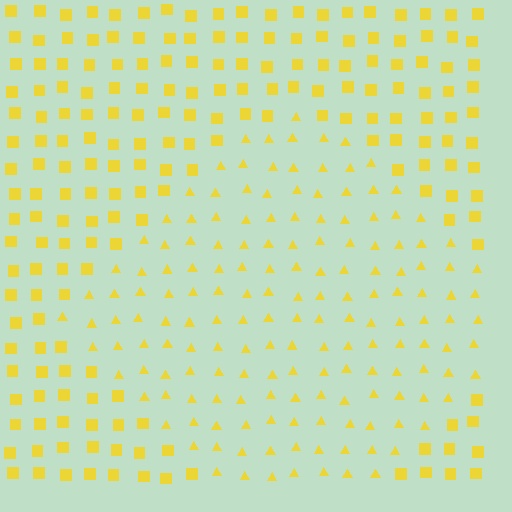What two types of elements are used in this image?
The image uses triangles inside the diamond region and squares outside it.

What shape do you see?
I see a diamond.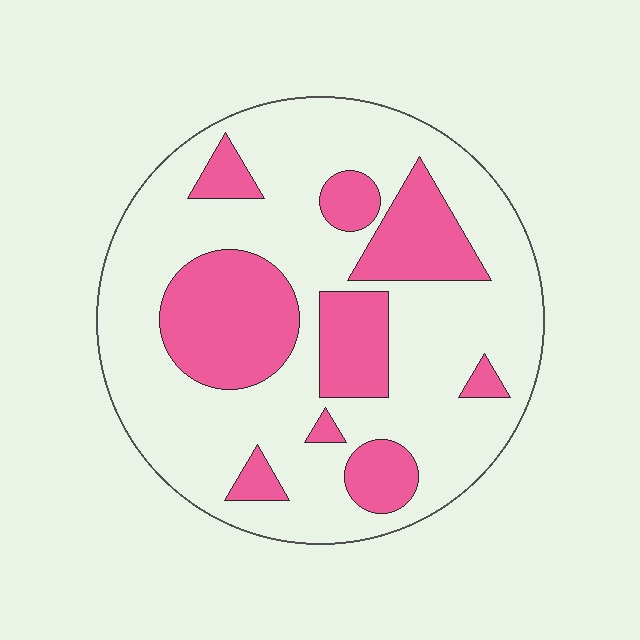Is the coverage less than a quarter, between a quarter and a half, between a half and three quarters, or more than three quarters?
Between a quarter and a half.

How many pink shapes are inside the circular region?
9.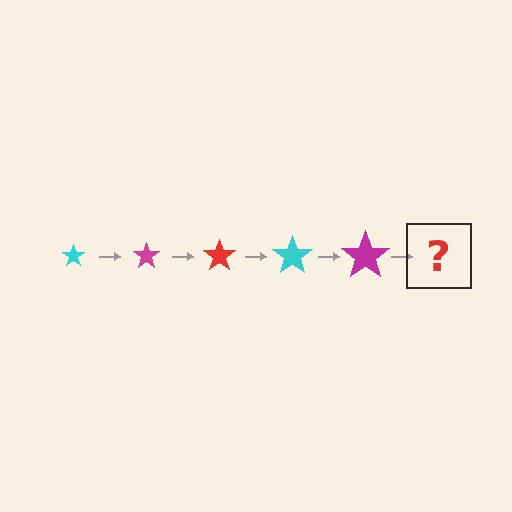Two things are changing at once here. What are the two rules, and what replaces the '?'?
The two rules are that the star grows larger each step and the color cycles through cyan, magenta, and red. The '?' should be a red star, larger than the previous one.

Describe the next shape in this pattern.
It should be a red star, larger than the previous one.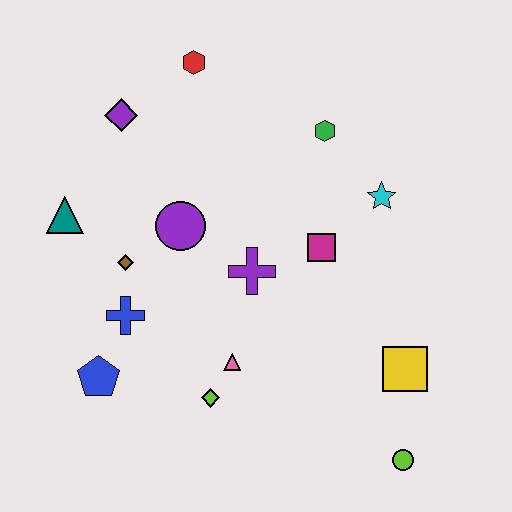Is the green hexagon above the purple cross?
Yes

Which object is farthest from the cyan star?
The blue pentagon is farthest from the cyan star.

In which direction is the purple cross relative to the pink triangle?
The purple cross is above the pink triangle.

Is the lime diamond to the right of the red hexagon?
Yes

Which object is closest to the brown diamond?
The blue cross is closest to the brown diamond.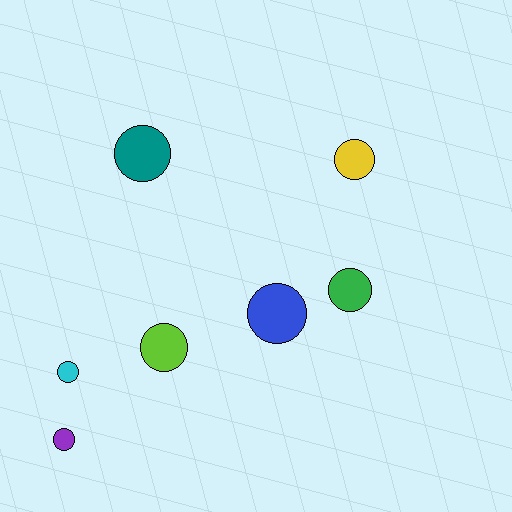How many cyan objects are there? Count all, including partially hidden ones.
There is 1 cyan object.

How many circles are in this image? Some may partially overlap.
There are 7 circles.